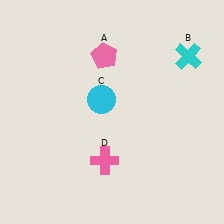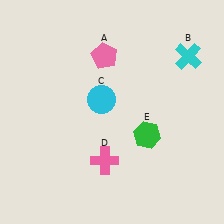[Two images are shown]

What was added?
A green hexagon (E) was added in Image 2.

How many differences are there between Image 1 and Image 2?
There is 1 difference between the two images.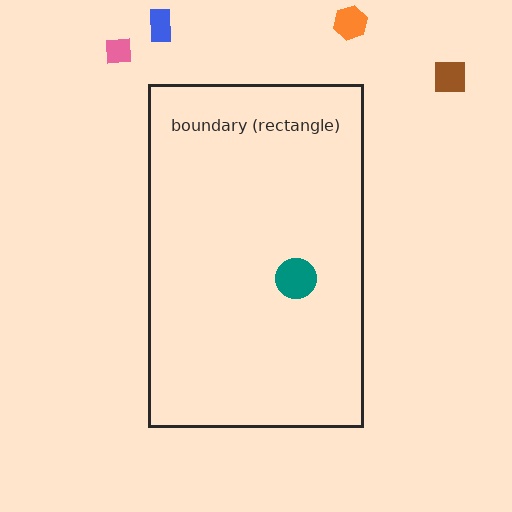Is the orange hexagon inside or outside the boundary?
Outside.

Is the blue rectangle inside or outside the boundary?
Outside.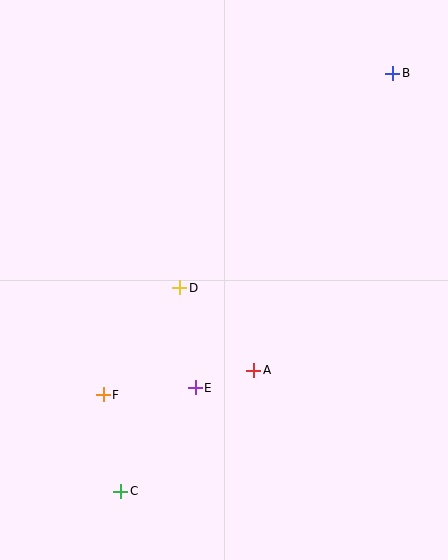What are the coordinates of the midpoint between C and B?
The midpoint between C and B is at (257, 282).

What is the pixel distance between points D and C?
The distance between D and C is 212 pixels.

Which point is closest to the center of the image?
Point D at (180, 288) is closest to the center.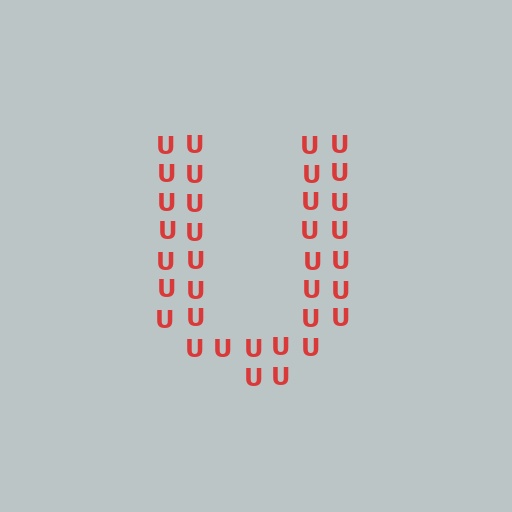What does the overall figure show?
The overall figure shows the letter U.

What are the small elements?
The small elements are letter U's.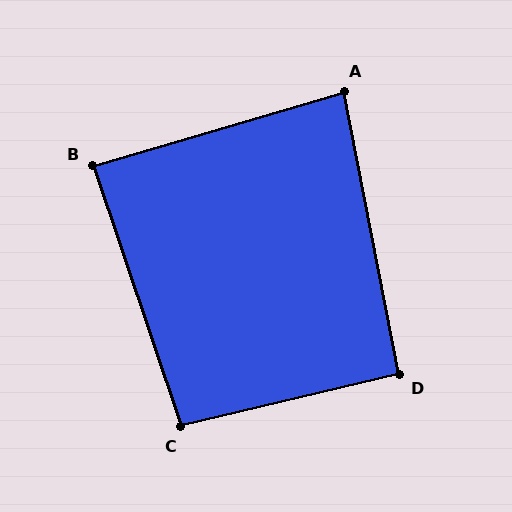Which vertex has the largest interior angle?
C, at approximately 95 degrees.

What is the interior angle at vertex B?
Approximately 88 degrees (approximately right).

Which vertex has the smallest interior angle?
A, at approximately 85 degrees.